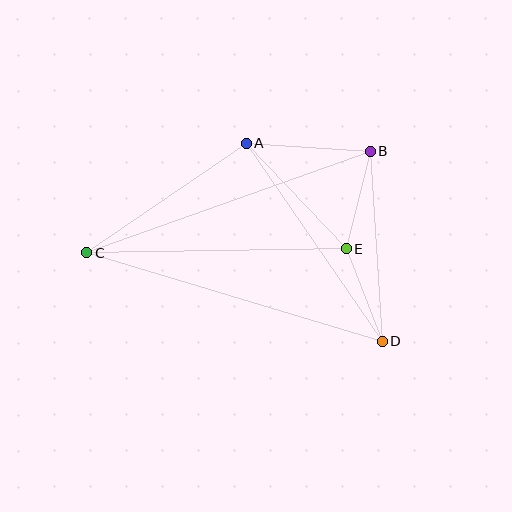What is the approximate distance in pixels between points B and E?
The distance between B and E is approximately 101 pixels.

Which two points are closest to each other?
Points D and E are closest to each other.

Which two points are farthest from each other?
Points C and D are farthest from each other.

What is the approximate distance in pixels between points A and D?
The distance between A and D is approximately 240 pixels.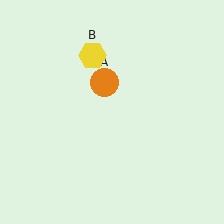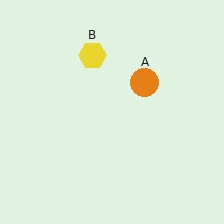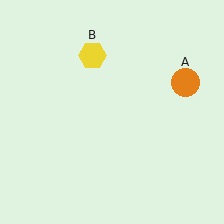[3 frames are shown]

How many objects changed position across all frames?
1 object changed position: orange circle (object A).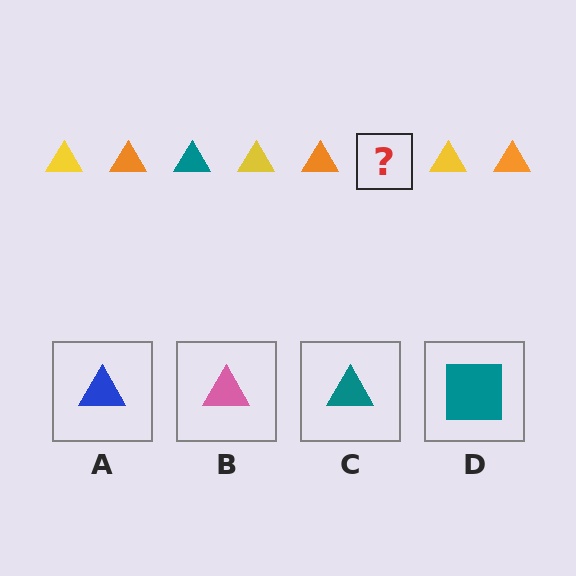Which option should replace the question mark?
Option C.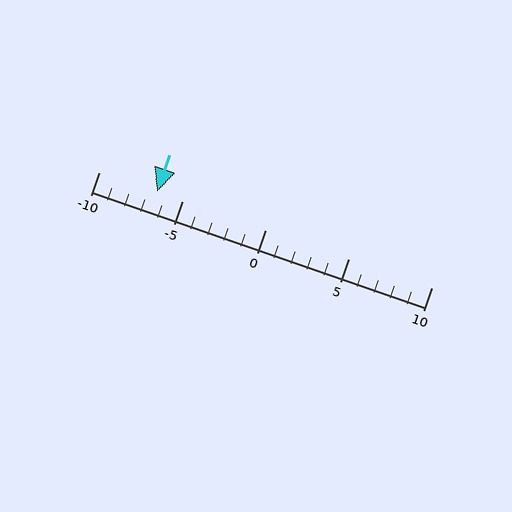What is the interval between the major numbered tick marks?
The major tick marks are spaced 5 units apart.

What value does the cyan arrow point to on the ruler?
The cyan arrow points to approximately -6.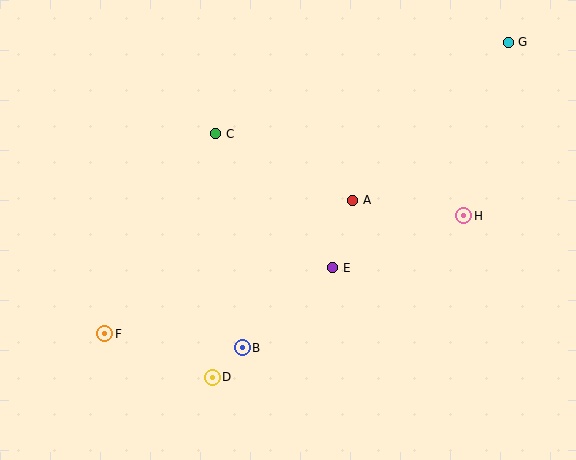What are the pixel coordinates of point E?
Point E is at (333, 268).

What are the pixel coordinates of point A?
Point A is at (353, 201).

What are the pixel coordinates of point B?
Point B is at (242, 348).